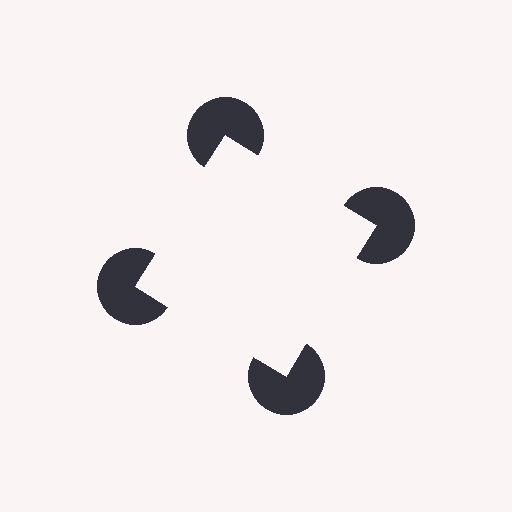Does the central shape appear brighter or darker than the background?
It typically appears slightly brighter than the background, even though no actual brightness change is drawn.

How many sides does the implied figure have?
4 sides.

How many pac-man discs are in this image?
There are 4 — one at each vertex of the illusory square.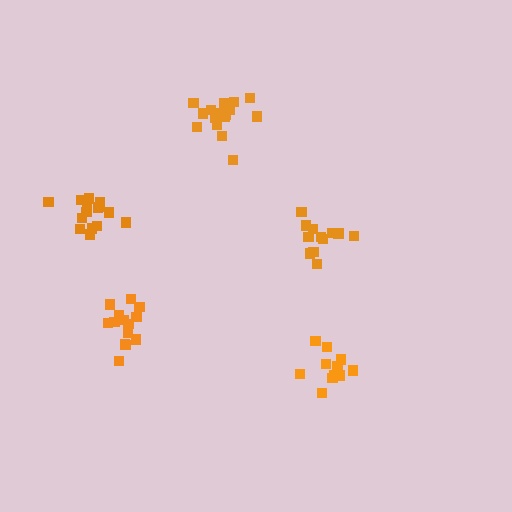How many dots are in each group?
Group 1: 12 dots, Group 2: 14 dots, Group 3: 15 dots, Group 4: 16 dots, Group 5: 12 dots (69 total).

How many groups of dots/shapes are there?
There are 5 groups.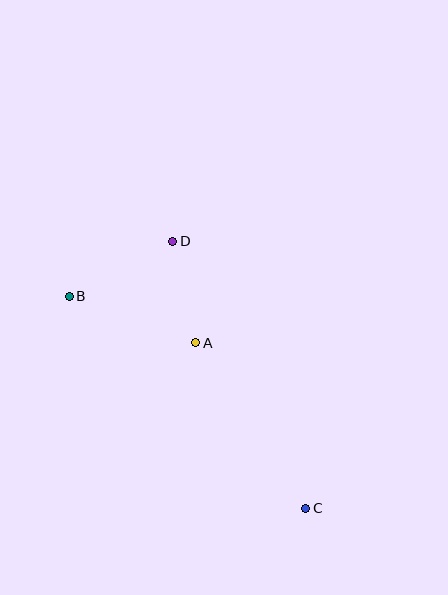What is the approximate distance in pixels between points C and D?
The distance between C and D is approximately 298 pixels.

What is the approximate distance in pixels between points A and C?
The distance between A and C is approximately 199 pixels.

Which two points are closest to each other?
Points A and D are closest to each other.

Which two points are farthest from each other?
Points B and C are farthest from each other.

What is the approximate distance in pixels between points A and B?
The distance between A and B is approximately 134 pixels.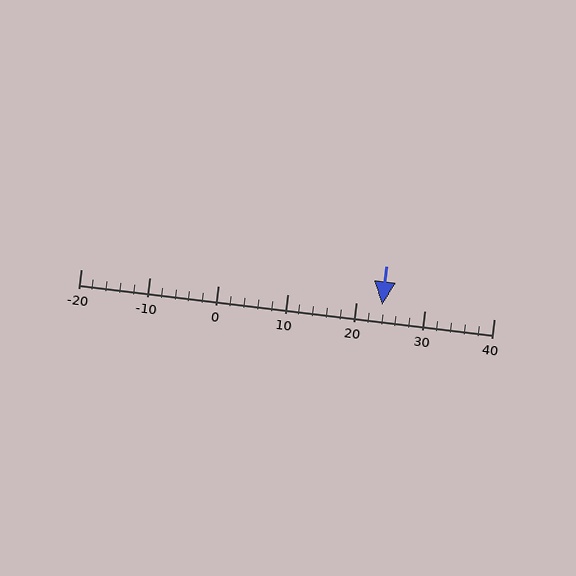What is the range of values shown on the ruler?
The ruler shows values from -20 to 40.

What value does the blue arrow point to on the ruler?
The blue arrow points to approximately 24.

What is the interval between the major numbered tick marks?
The major tick marks are spaced 10 units apart.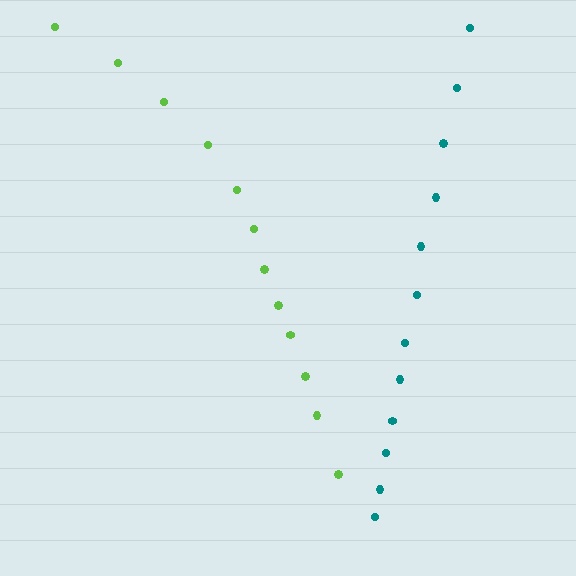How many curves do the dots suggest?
There are 2 distinct paths.